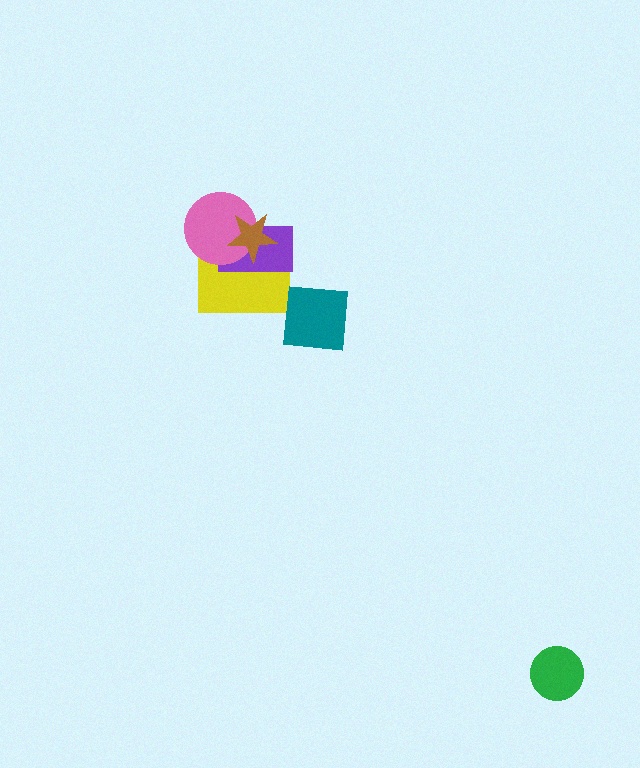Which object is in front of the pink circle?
The brown star is in front of the pink circle.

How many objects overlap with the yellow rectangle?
3 objects overlap with the yellow rectangle.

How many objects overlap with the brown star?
3 objects overlap with the brown star.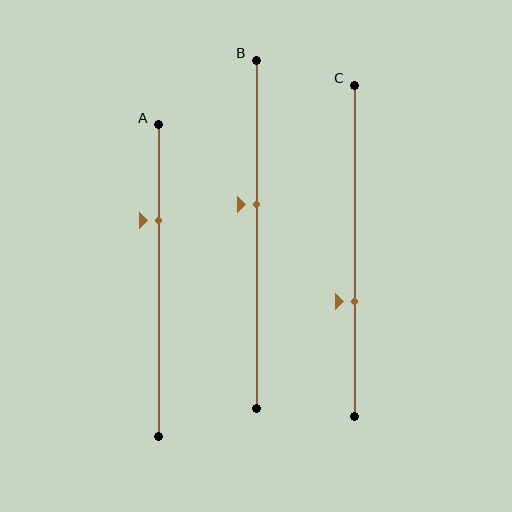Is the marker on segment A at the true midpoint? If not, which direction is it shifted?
No, the marker on segment A is shifted upward by about 19% of the segment length.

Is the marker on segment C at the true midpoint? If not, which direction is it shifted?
No, the marker on segment C is shifted downward by about 15% of the segment length.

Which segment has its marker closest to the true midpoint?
Segment B has its marker closest to the true midpoint.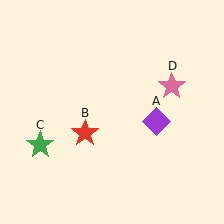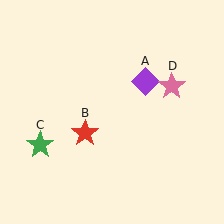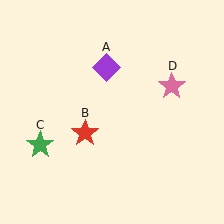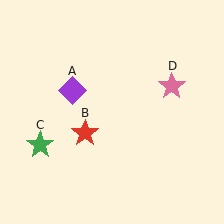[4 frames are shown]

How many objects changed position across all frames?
1 object changed position: purple diamond (object A).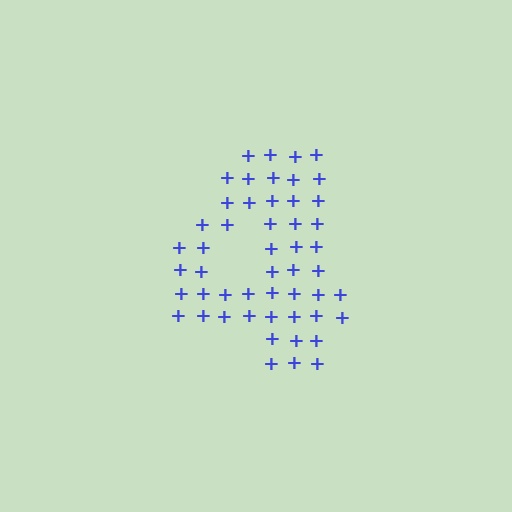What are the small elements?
The small elements are plus signs.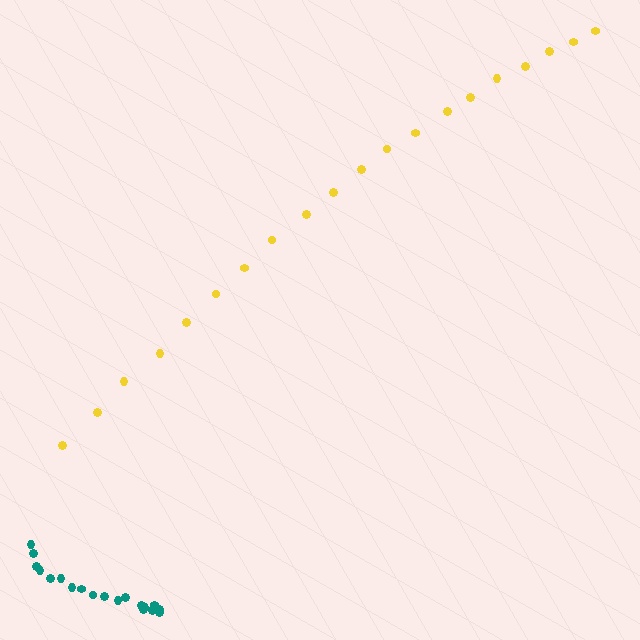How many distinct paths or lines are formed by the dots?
There are 2 distinct paths.